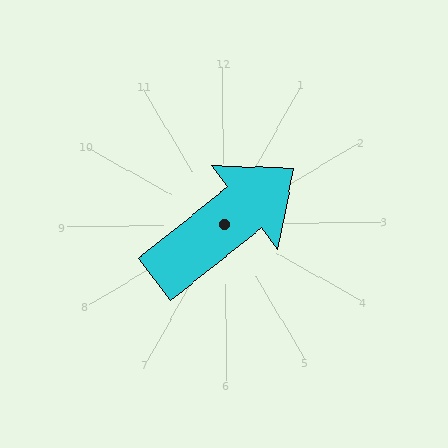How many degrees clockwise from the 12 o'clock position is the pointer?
Approximately 52 degrees.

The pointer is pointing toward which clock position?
Roughly 2 o'clock.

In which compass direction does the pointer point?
Northeast.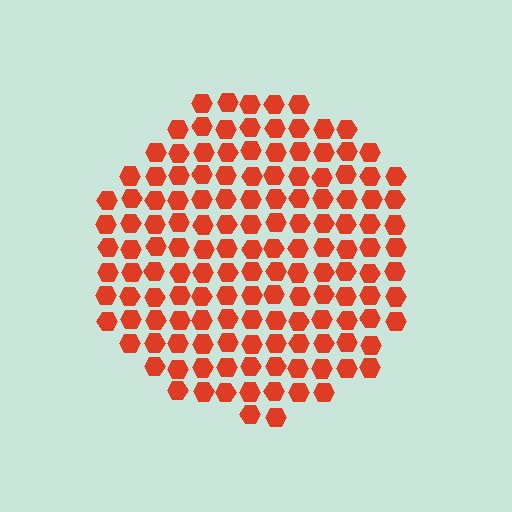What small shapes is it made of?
It is made of small hexagons.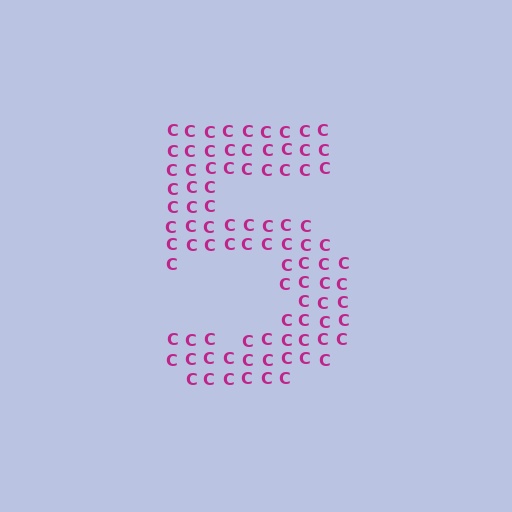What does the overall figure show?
The overall figure shows the digit 5.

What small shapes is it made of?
It is made of small letter C's.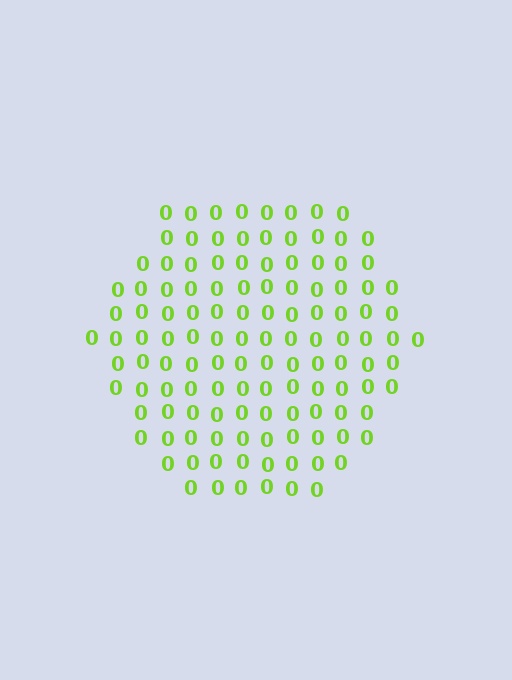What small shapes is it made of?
It is made of small digit 0's.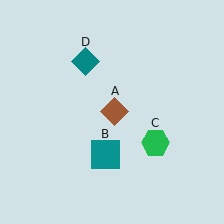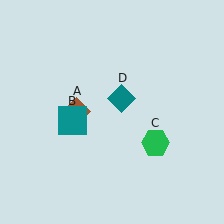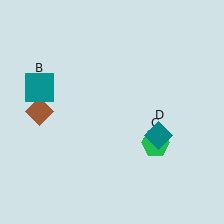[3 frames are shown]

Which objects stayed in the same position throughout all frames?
Green hexagon (object C) remained stationary.